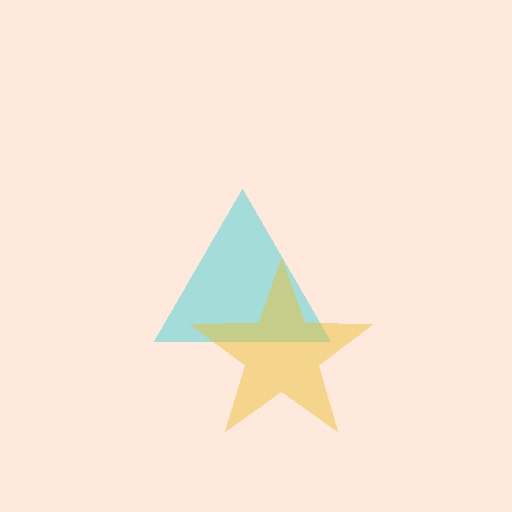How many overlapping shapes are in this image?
There are 2 overlapping shapes in the image.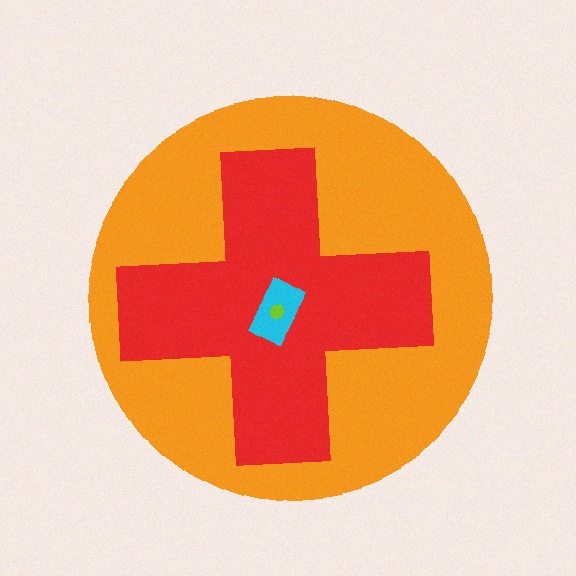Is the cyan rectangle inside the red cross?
Yes.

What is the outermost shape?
The orange circle.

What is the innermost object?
The lime hexagon.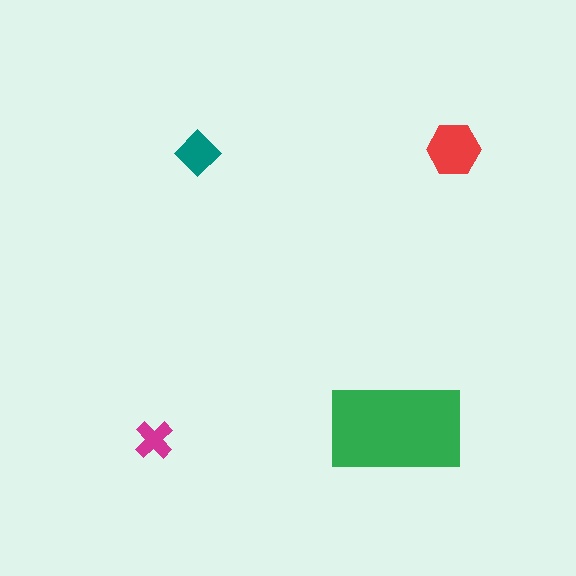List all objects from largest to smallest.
The green rectangle, the red hexagon, the teal diamond, the magenta cross.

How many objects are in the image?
There are 4 objects in the image.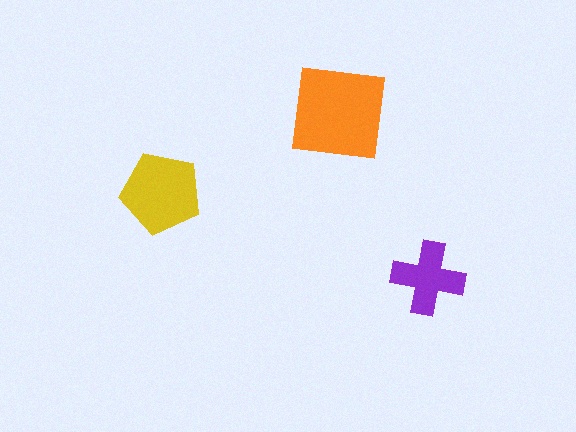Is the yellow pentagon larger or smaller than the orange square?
Smaller.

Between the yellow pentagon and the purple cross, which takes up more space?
The yellow pentagon.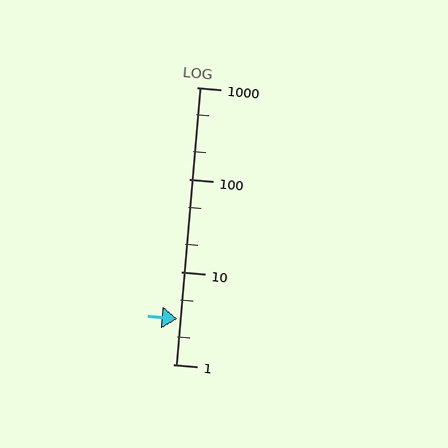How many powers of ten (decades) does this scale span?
The scale spans 3 decades, from 1 to 1000.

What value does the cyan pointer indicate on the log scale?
The pointer indicates approximately 3.1.